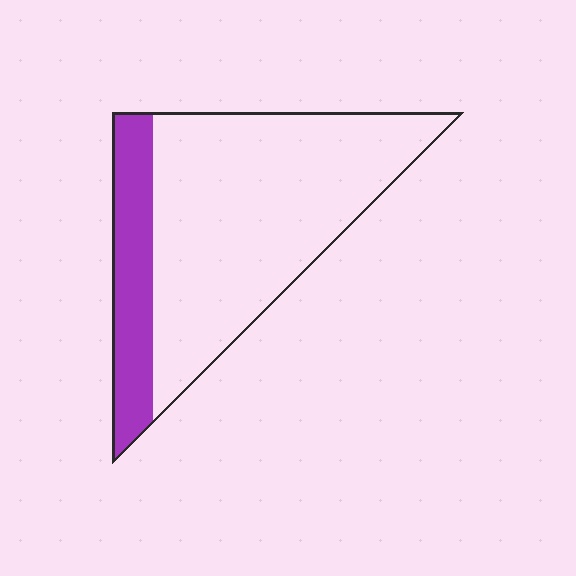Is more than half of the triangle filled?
No.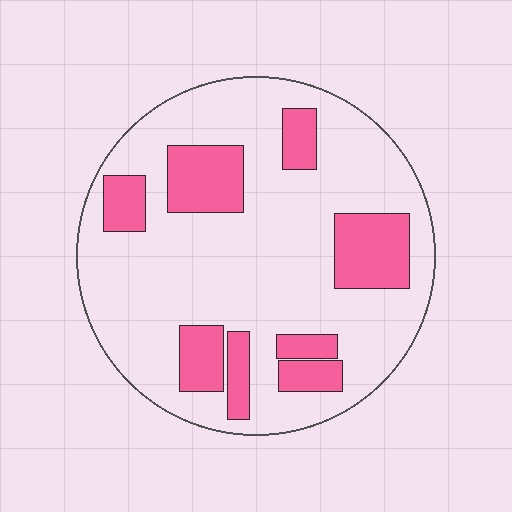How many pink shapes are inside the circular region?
8.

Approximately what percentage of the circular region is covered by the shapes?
Approximately 25%.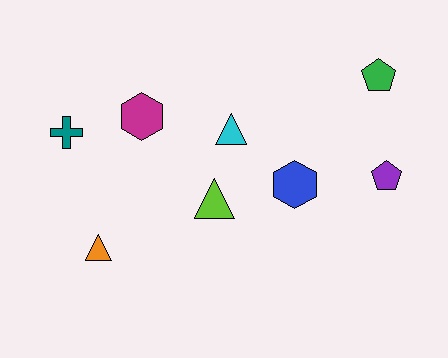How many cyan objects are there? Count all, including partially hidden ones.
There is 1 cyan object.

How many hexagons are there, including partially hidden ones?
There are 2 hexagons.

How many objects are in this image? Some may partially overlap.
There are 8 objects.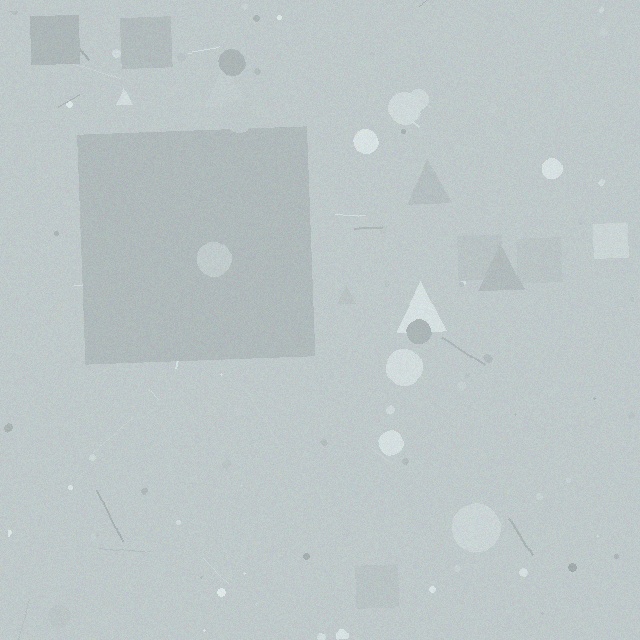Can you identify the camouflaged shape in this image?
The camouflaged shape is a square.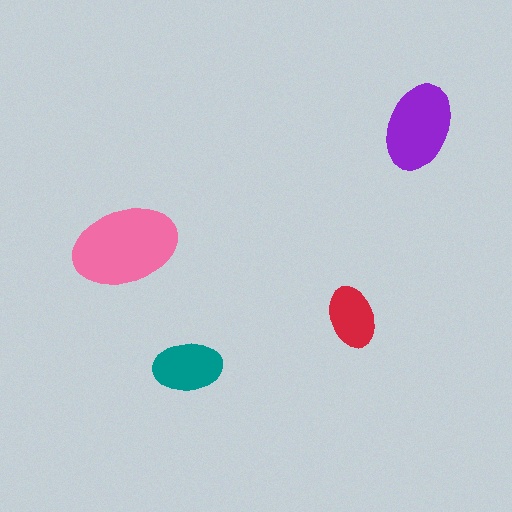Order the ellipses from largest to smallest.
the pink one, the purple one, the teal one, the red one.